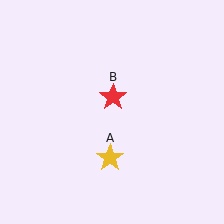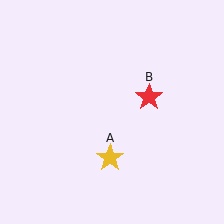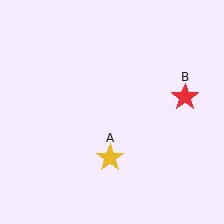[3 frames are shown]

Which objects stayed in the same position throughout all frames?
Yellow star (object A) remained stationary.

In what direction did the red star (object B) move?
The red star (object B) moved right.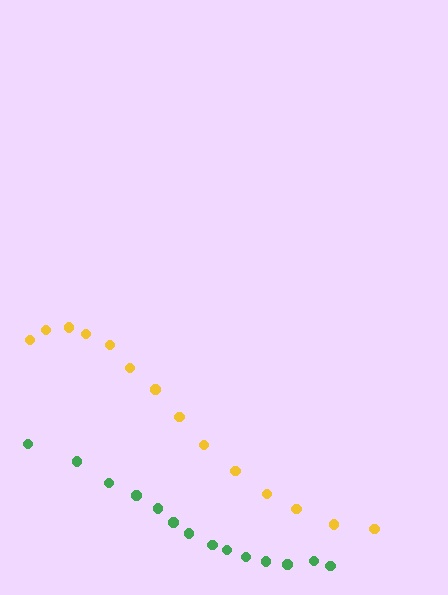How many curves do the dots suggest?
There are 2 distinct paths.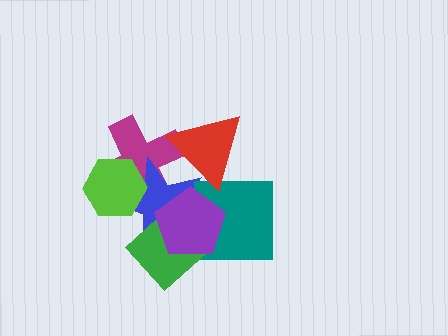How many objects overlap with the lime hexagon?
2 objects overlap with the lime hexagon.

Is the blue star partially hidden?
Yes, it is partially covered by another shape.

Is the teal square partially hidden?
Yes, it is partially covered by another shape.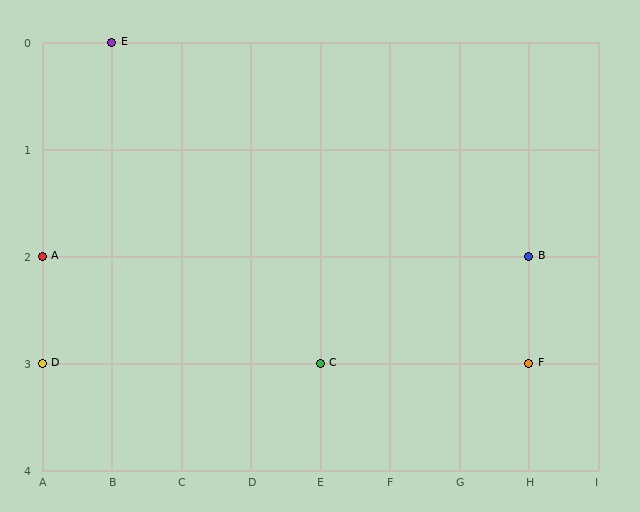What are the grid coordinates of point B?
Point B is at grid coordinates (H, 2).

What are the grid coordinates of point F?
Point F is at grid coordinates (H, 3).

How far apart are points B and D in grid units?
Points B and D are 7 columns and 1 row apart (about 7.1 grid units diagonally).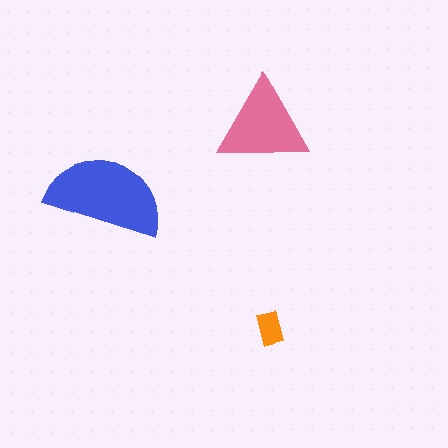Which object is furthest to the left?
The blue semicircle is leftmost.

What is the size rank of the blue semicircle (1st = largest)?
1st.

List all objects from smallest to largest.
The orange rectangle, the pink triangle, the blue semicircle.